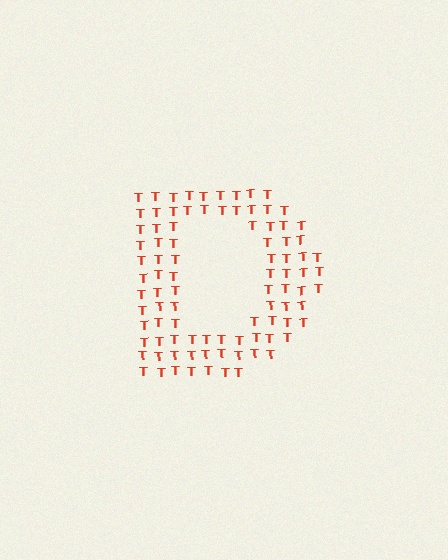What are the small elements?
The small elements are letter T's.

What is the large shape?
The large shape is the letter D.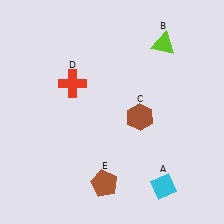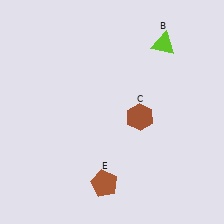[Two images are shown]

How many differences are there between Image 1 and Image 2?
There are 2 differences between the two images.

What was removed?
The red cross (D), the cyan diamond (A) were removed in Image 2.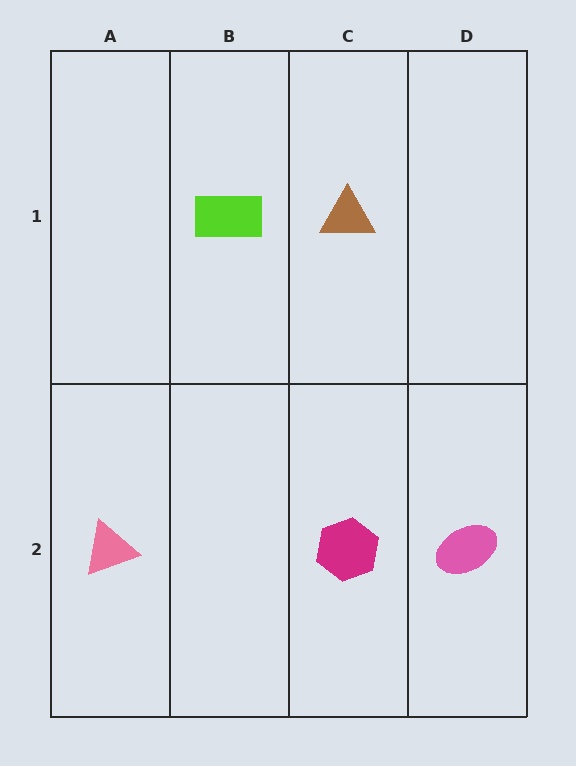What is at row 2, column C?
A magenta hexagon.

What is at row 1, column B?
A lime rectangle.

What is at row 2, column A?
A pink triangle.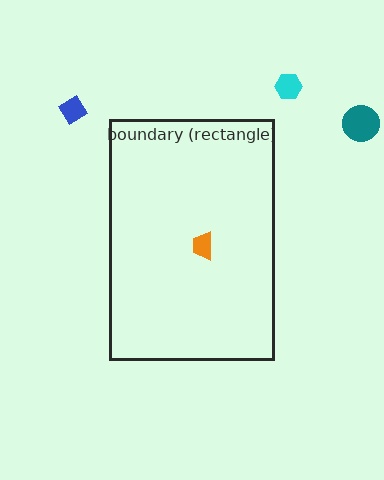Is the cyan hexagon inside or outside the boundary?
Outside.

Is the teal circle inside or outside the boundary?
Outside.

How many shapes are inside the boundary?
1 inside, 3 outside.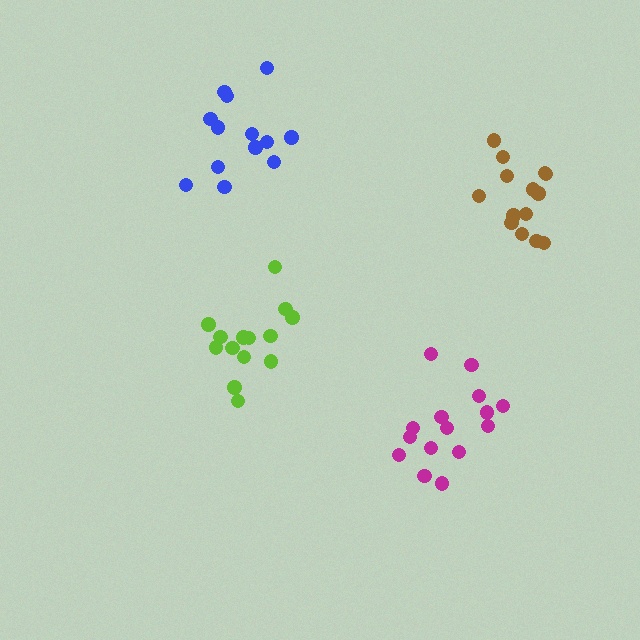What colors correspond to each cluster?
The clusters are colored: blue, brown, magenta, lime.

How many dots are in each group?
Group 1: 13 dots, Group 2: 14 dots, Group 3: 15 dots, Group 4: 14 dots (56 total).